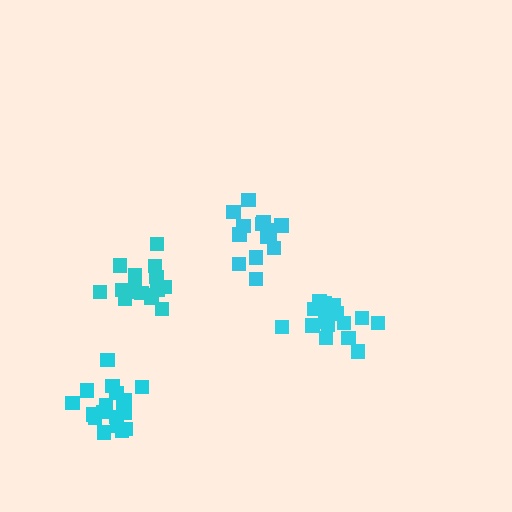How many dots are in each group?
Group 1: 15 dots, Group 2: 19 dots, Group 3: 16 dots, Group 4: 18 dots (68 total).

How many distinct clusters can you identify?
There are 4 distinct clusters.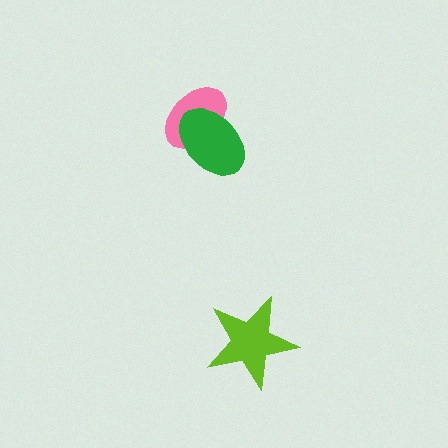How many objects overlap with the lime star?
0 objects overlap with the lime star.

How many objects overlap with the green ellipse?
1 object overlaps with the green ellipse.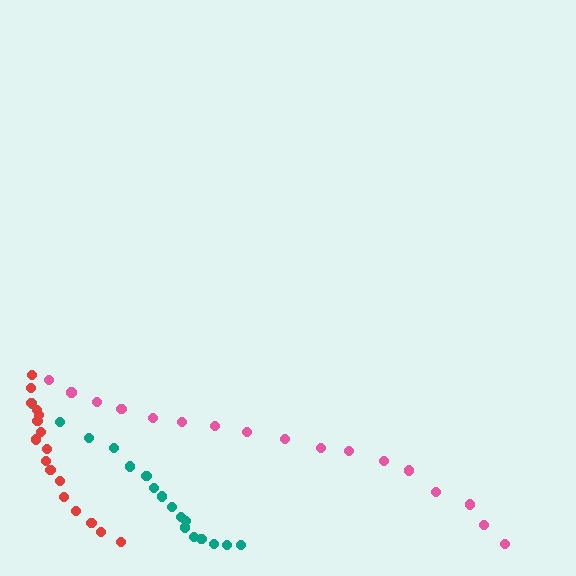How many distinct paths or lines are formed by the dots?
There are 3 distinct paths.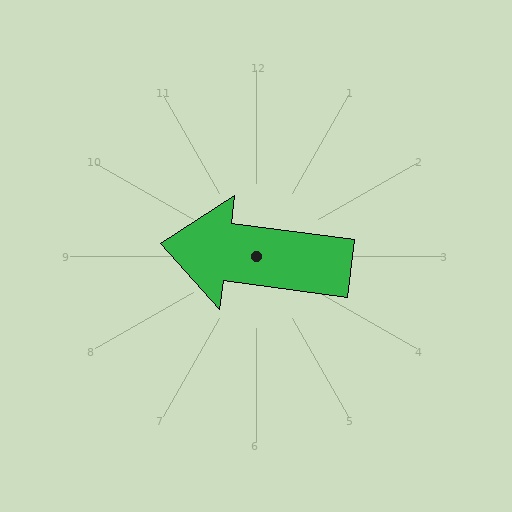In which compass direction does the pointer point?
West.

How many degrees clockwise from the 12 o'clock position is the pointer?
Approximately 277 degrees.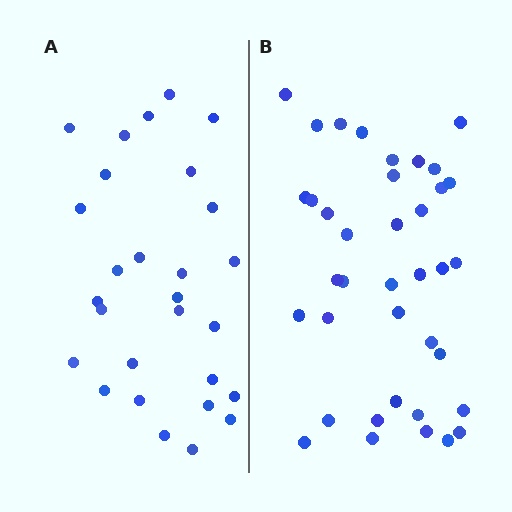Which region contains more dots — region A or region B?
Region B (the right region) has more dots.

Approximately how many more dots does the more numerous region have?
Region B has roughly 10 or so more dots than region A.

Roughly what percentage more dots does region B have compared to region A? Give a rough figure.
About 35% more.